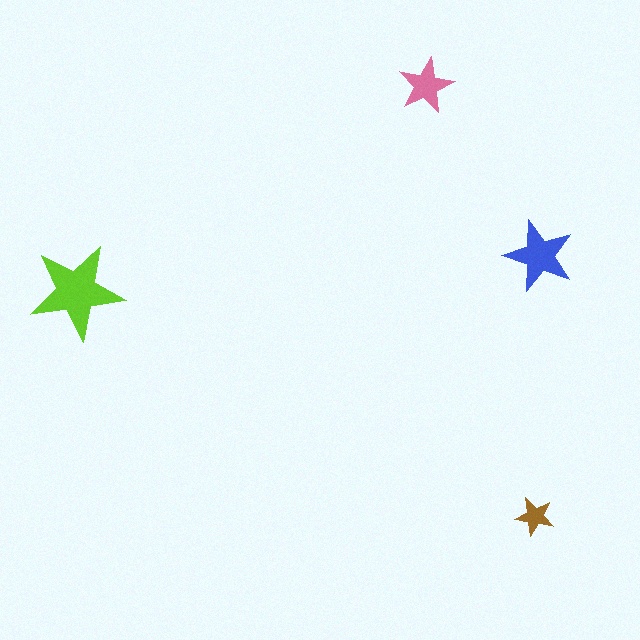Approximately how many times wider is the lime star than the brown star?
About 2.5 times wider.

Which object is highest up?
The pink star is topmost.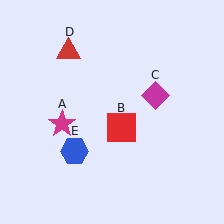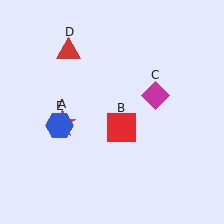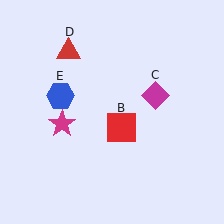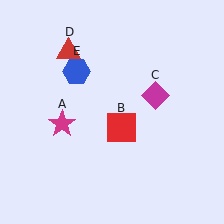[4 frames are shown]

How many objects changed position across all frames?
1 object changed position: blue hexagon (object E).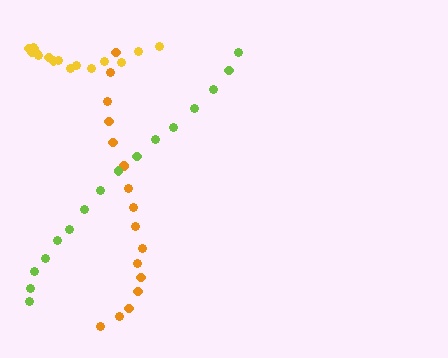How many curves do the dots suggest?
There are 3 distinct paths.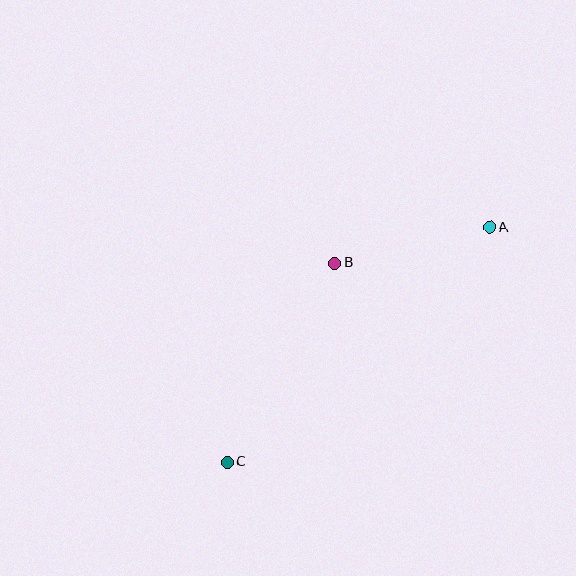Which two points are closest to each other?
Points A and B are closest to each other.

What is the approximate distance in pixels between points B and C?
The distance between B and C is approximately 226 pixels.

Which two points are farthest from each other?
Points A and C are farthest from each other.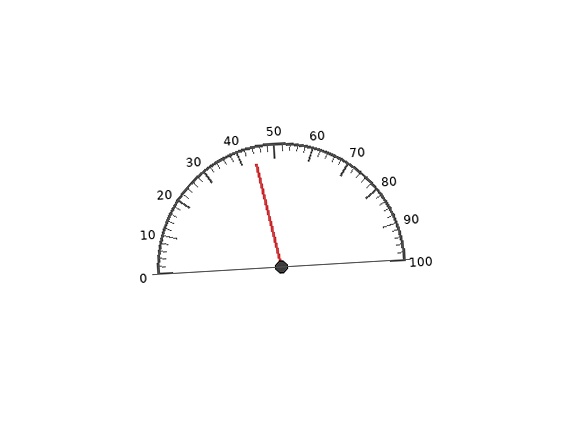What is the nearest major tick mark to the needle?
The nearest major tick mark is 40.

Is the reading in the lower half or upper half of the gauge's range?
The reading is in the lower half of the range (0 to 100).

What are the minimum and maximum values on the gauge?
The gauge ranges from 0 to 100.